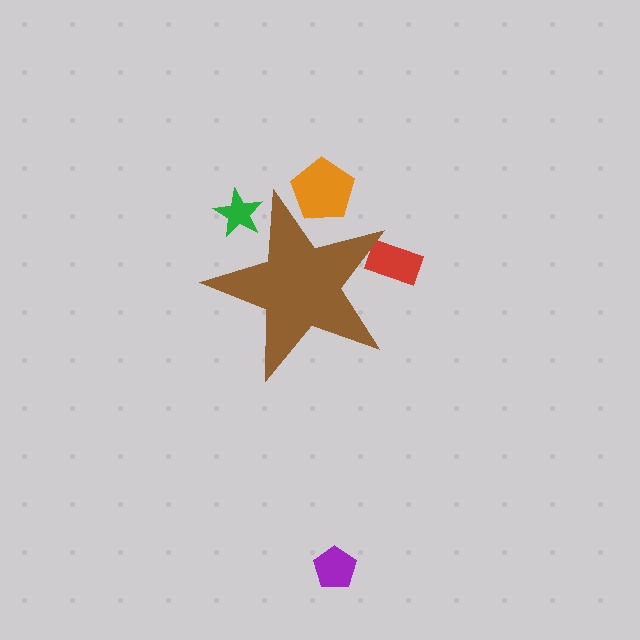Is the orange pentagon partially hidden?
Yes, the orange pentagon is partially hidden behind the brown star.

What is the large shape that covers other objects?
A brown star.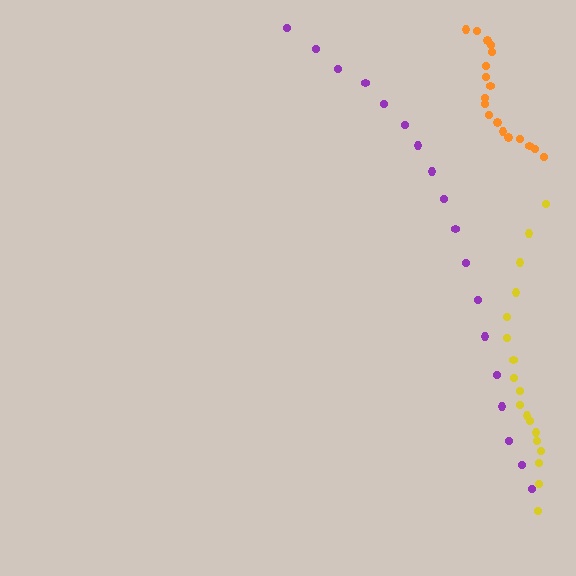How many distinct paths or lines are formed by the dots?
There are 3 distinct paths.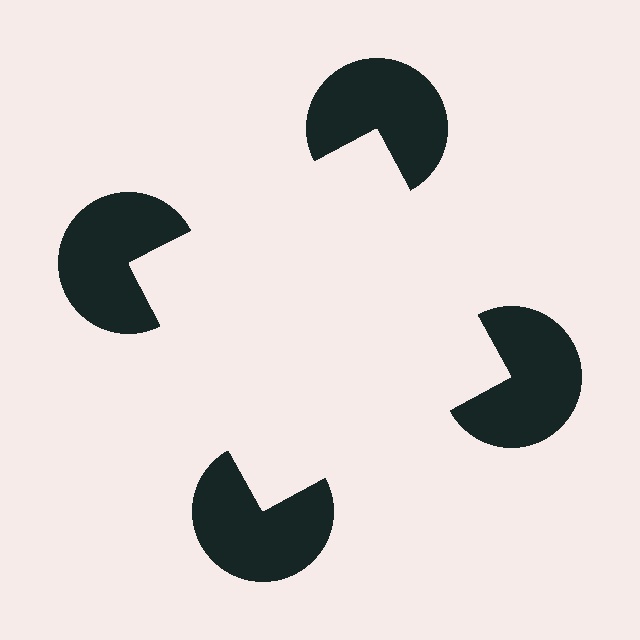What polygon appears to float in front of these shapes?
An illusory square — its edges are inferred from the aligned wedge cuts in the pac-man discs, not physically drawn.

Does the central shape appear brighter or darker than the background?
It typically appears slightly brighter than the background, even though no actual brightness change is drawn.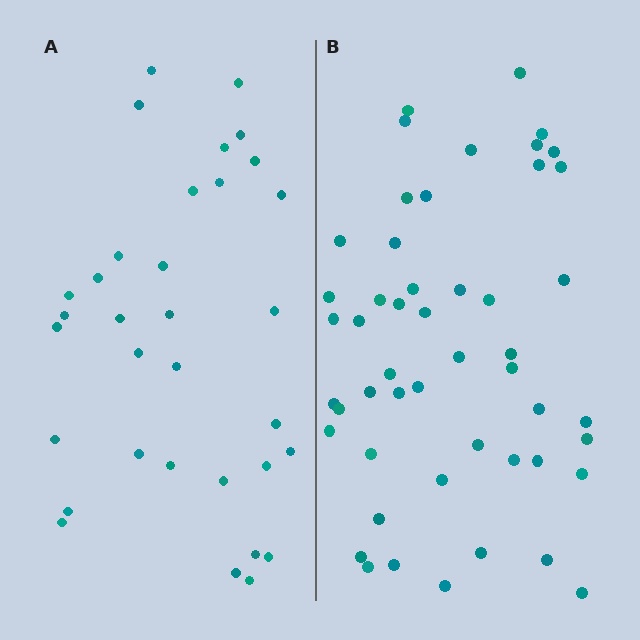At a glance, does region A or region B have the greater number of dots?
Region B (the right region) has more dots.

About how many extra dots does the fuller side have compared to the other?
Region B has approximately 15 more dots than region A.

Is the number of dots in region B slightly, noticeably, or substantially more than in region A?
Region B has substantially more. The ratio is roughly 1.5 to 1.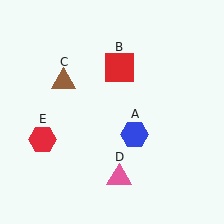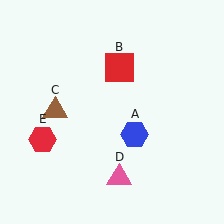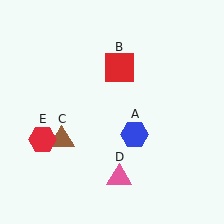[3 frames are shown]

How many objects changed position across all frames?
1 object changed position: brown triangle (object C).